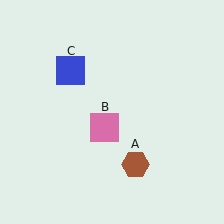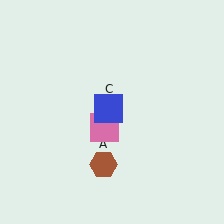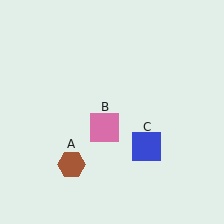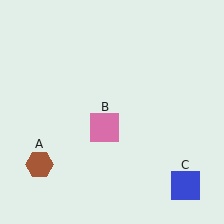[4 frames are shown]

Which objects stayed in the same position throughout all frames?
Pink square (object B) remained stationary.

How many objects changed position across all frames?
2 objects changed position: brown hexagon (object A), blue square (object C).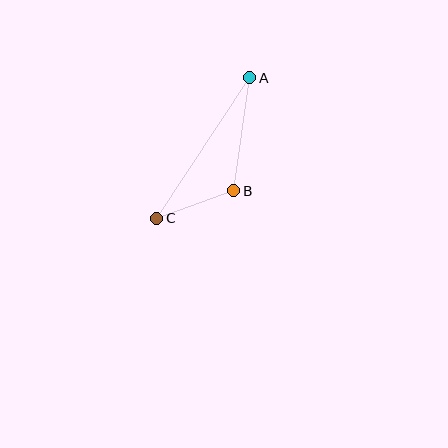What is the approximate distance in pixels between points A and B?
The distance between A and B is approximately 114 pixels.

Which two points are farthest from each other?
Points A and C are farthest from each other.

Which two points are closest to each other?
Points B and C are closest to each other.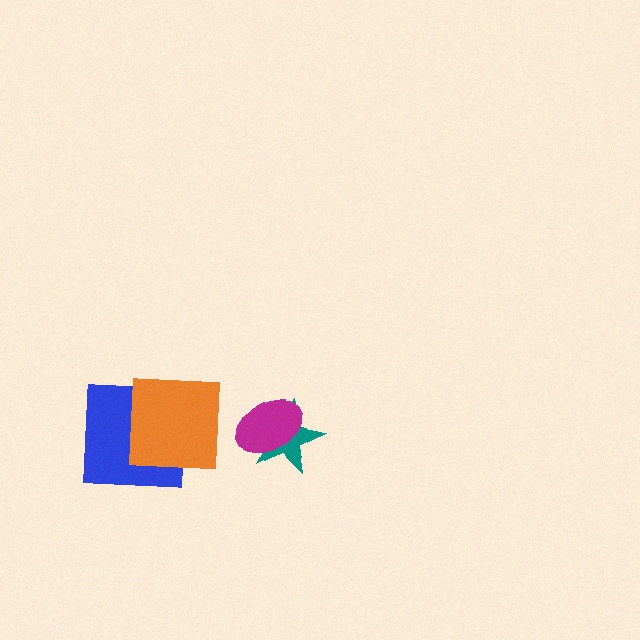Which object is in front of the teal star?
The magenta ellipse is in front of the teal star.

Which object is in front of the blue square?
The orange square is in front of the blue square.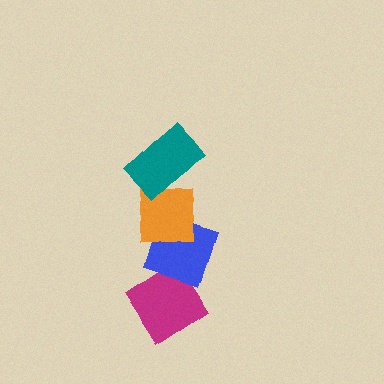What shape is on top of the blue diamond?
The orange square is on top of the blue diamond.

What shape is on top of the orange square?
The teal rectangle is on top of the orange square.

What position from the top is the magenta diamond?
The magenta diamond is 4th from the top.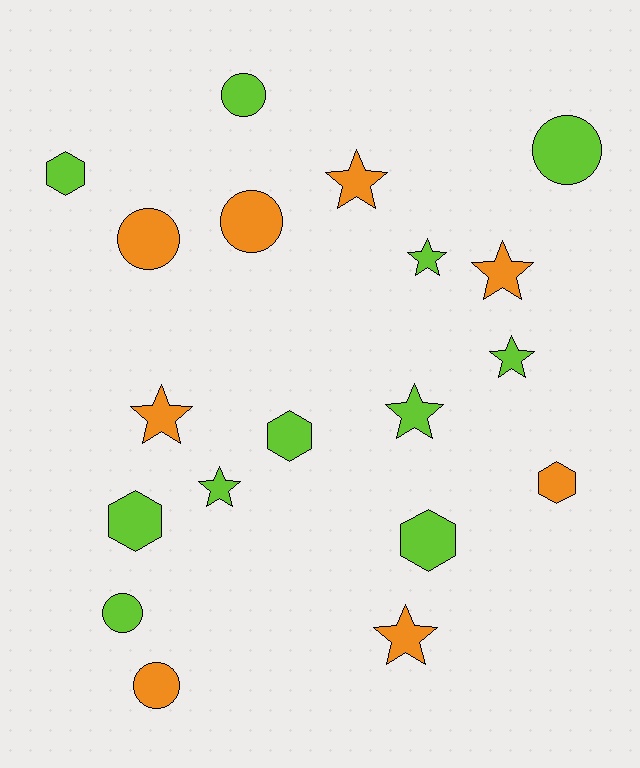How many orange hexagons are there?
There is 1 orange hexagon.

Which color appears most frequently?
Lime, with 11 objects.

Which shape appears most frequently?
Star, with 8 objects.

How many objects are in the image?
There are 19 objects.